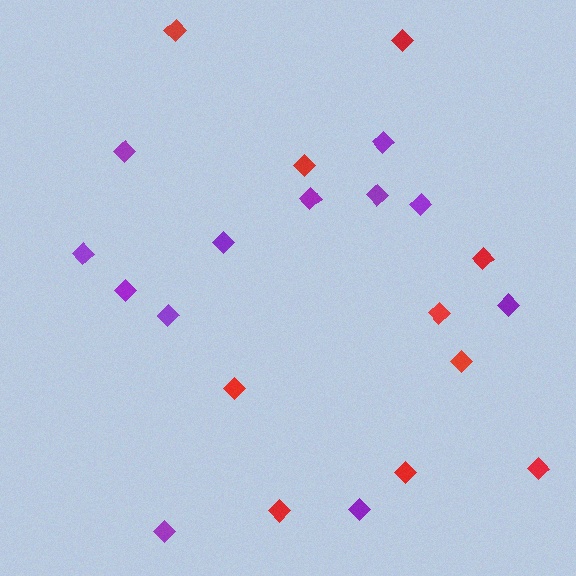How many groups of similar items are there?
There are 2 groups: one group of red diamonds (10) and one group of purple diamonds (12).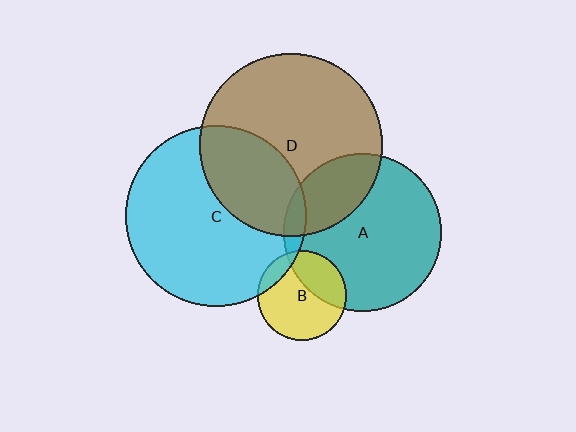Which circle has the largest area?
Circle D (brown).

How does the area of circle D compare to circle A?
Approximately 1.3 times.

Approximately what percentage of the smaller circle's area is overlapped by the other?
Approximately 25%.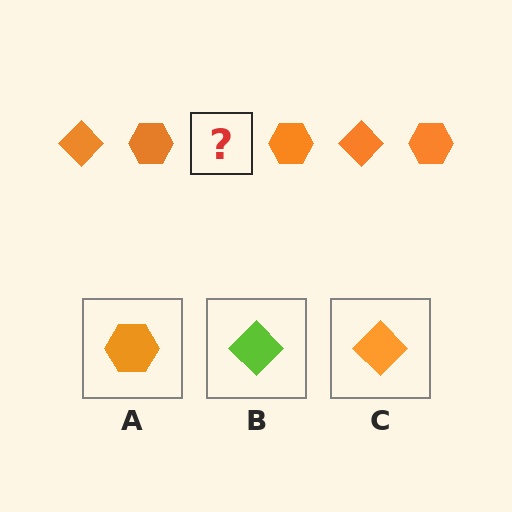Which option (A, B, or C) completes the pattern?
C.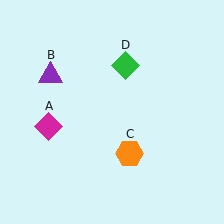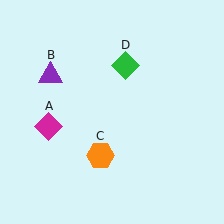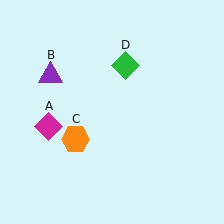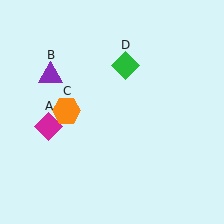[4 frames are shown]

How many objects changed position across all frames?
1 object changed position: orange hexagon (object C).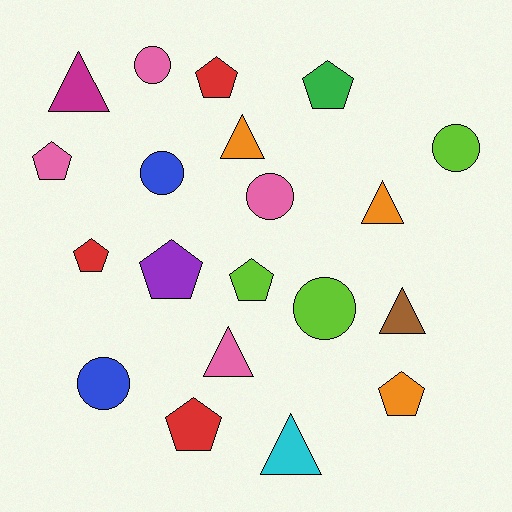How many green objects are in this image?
There is 1 green object.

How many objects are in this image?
There are 20 objects.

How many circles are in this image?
There are 6 circles.